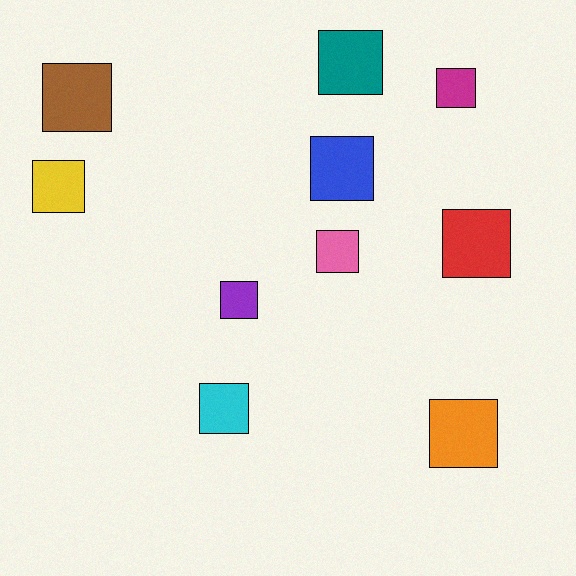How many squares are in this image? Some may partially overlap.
There are 10 squares.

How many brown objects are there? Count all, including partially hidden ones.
There is 1 brown object.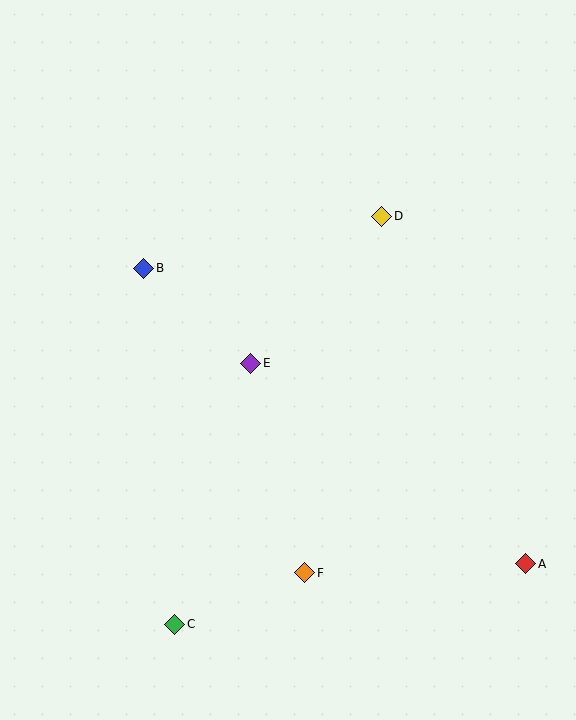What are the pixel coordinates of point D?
Point D is at (381, 216).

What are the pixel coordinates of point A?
Point A is at (526, 564).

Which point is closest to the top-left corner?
Point B is closest to the top-left corner.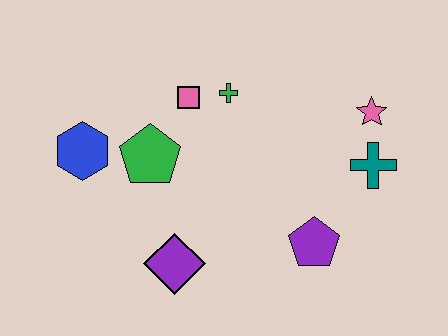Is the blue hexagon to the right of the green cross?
No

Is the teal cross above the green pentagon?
No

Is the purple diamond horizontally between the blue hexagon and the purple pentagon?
Yes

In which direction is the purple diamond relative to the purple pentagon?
The purple diamond is to the left of the purple pentagon.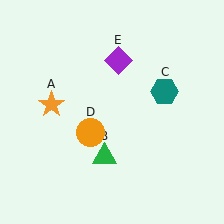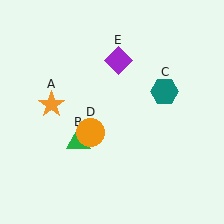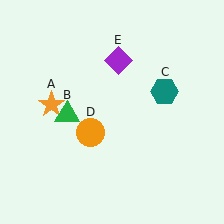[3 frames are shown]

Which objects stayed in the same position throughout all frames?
Orange star (object A) and teal hexagon (object C) and orange circle (object D) and purple diamond (object E) remained stationary.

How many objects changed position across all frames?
1 object changed position: green triangle (object B).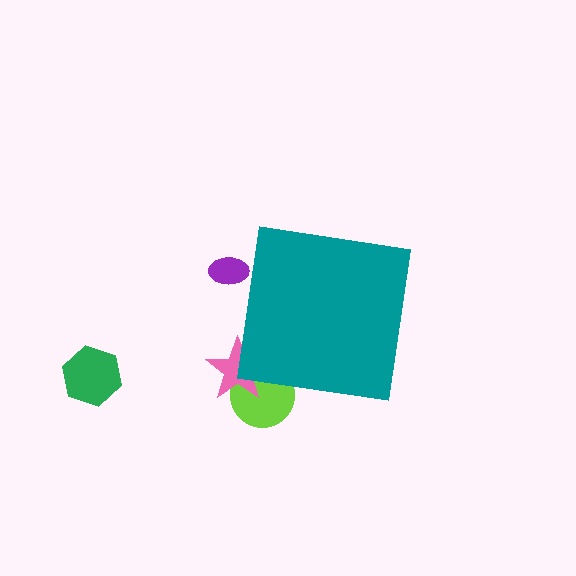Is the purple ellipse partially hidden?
Yes, the purple ellipse is partially hidden behind the teal square.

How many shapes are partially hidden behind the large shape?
3 shapes are partially hidden.